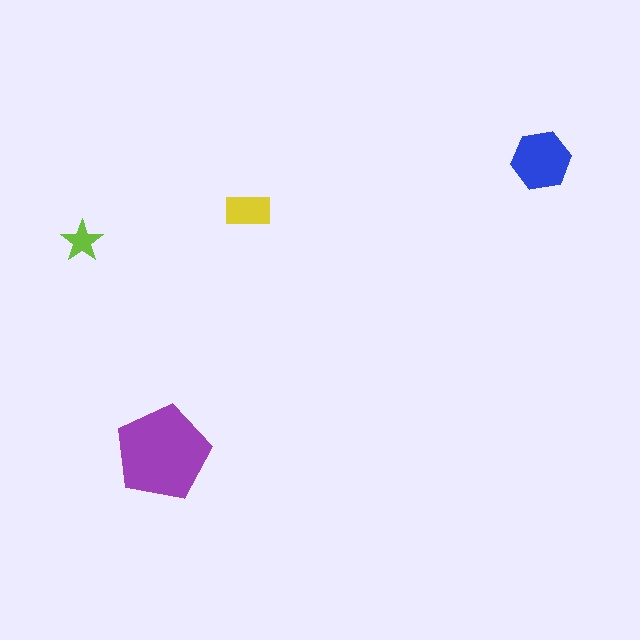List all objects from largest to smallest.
The purple pentagon, the blue hexagon, the yellow rectangle, the lime star.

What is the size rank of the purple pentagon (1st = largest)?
1st.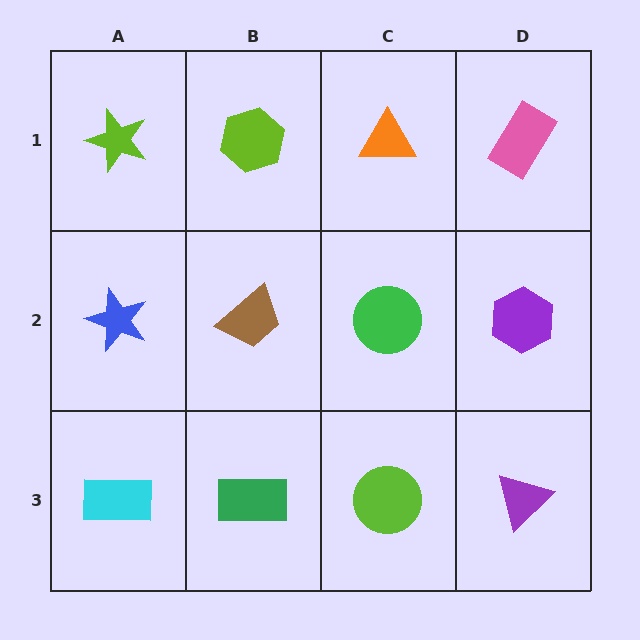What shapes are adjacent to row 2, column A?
A lime star (row 1, column A), a cyan rectangle (row 3, column A), a brown trapezoid (row 2, column B).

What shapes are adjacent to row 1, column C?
A green circle (row 2, column C), a lime hexagon (row 1, column B), a pink rectangle (row 1, column D).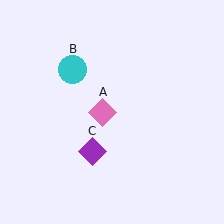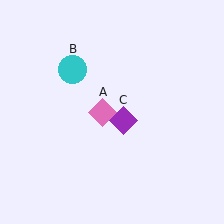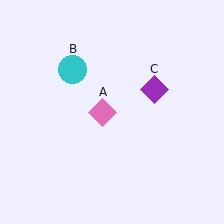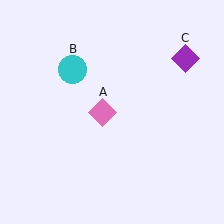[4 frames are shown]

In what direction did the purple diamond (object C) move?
The purple diamond (object C) moved up and to the right.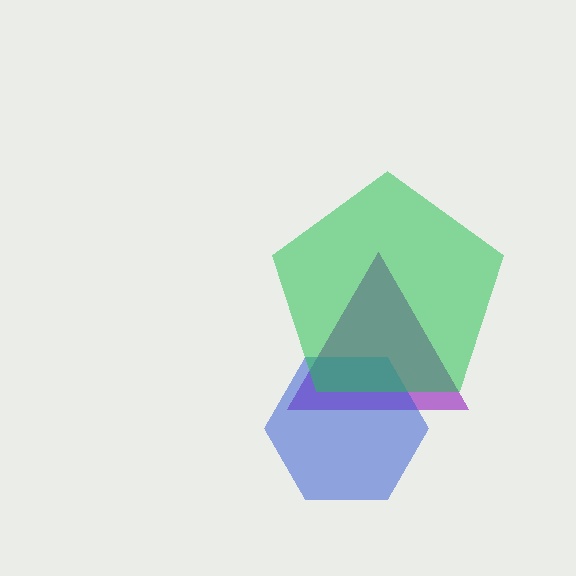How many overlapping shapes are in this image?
There are 3 overlapping shapes in the image.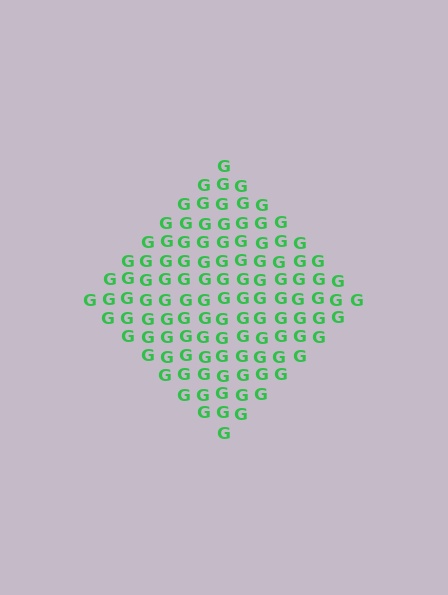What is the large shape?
The large shape is a diamond.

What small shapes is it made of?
It is made of small letter G's.